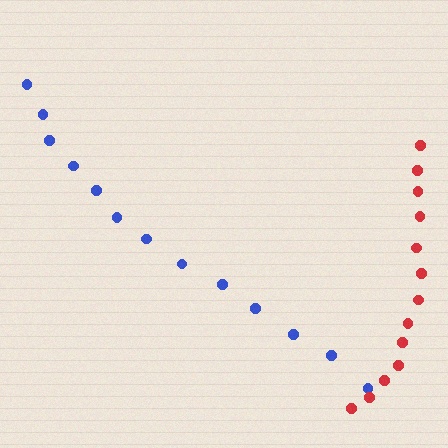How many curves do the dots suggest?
There are 2 distinct paths.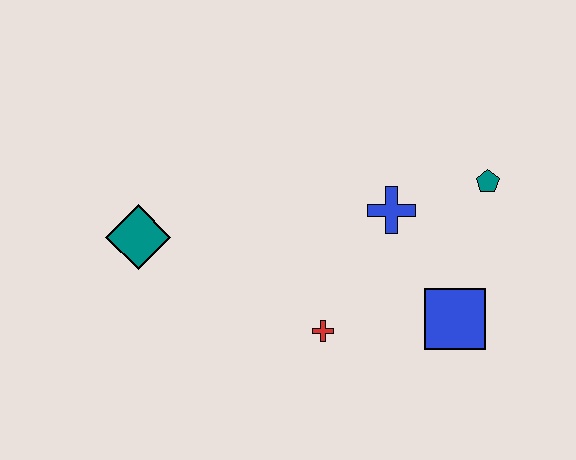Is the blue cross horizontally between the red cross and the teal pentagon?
Yes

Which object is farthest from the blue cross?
The teal diamond is farthest from the blue cross.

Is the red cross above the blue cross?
No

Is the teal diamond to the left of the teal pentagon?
Yes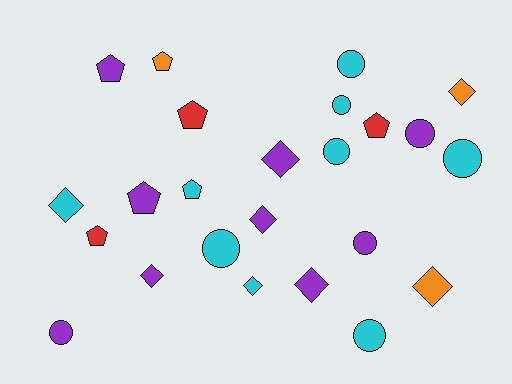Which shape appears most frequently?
Circle, with 9 objects.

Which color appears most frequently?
Cyan, with 9 objects.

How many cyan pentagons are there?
There is 1 cyan pentagon.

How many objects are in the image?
There are 24 objects.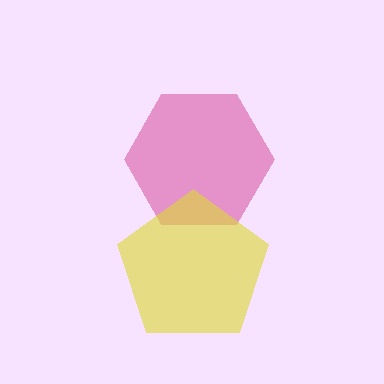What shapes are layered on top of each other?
The layered shapes are: a magenta hexagon, a yellow pentagon.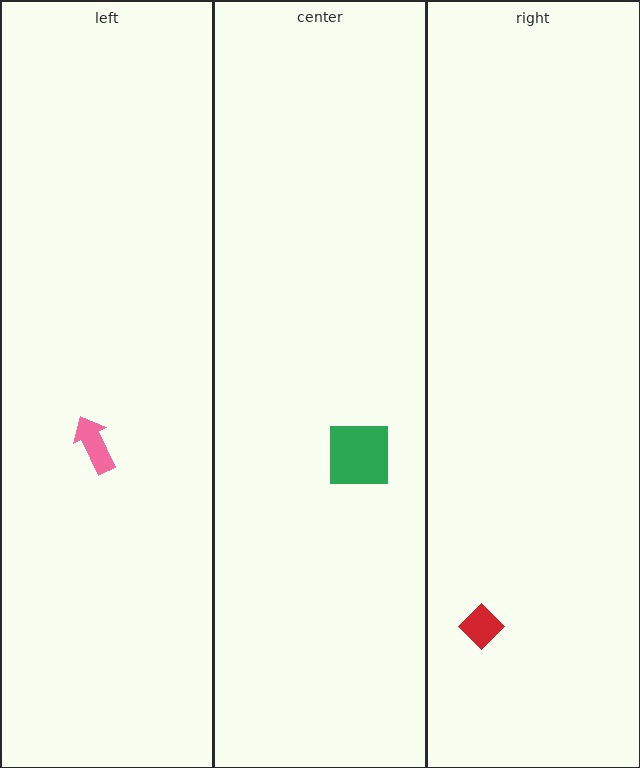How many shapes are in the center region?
1.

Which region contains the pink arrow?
The left region.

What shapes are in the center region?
The green square.